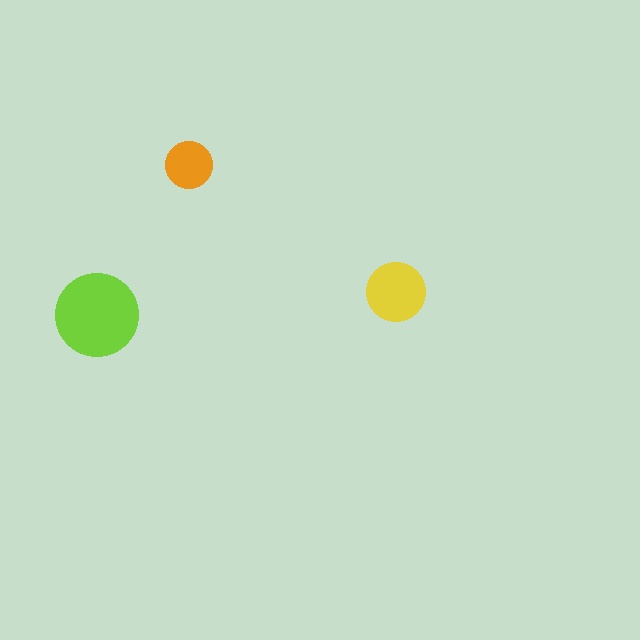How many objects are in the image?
There are 3 objects in the image.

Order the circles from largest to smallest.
the lime one, the yellow one, the orange one.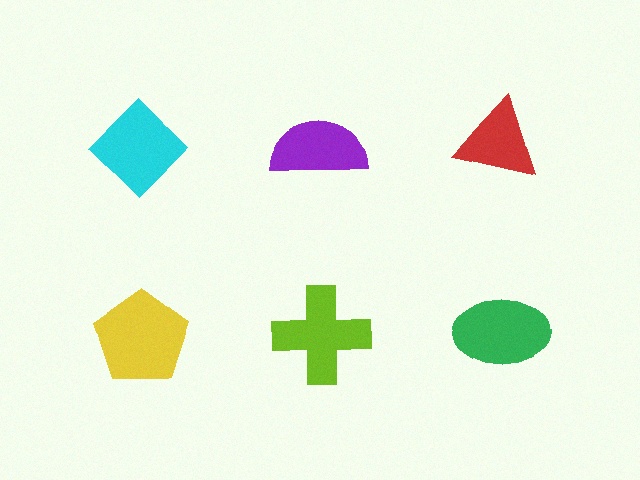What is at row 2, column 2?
A lime cross.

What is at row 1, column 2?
A purple semicircle.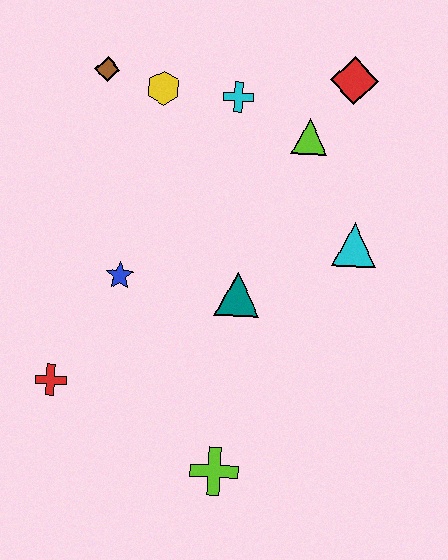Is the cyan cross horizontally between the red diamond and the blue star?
Yes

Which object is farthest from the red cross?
The red diamond is farthest from the red cross.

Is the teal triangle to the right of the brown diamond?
Yes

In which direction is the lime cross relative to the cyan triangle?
The lime cross is below the cyan triangle.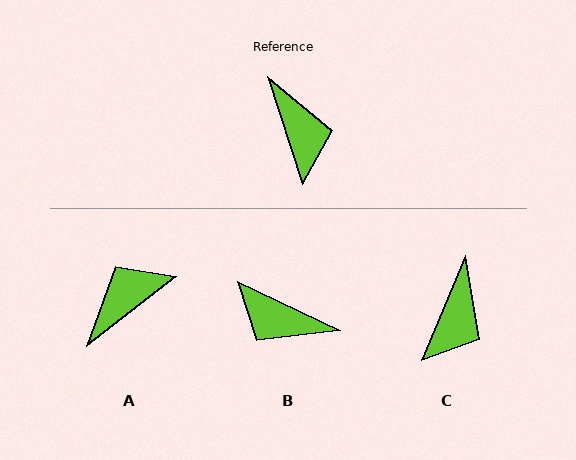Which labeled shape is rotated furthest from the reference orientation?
B, about 134 degrees away.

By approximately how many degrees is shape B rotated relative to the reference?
Approximately 134 degrees clockwise.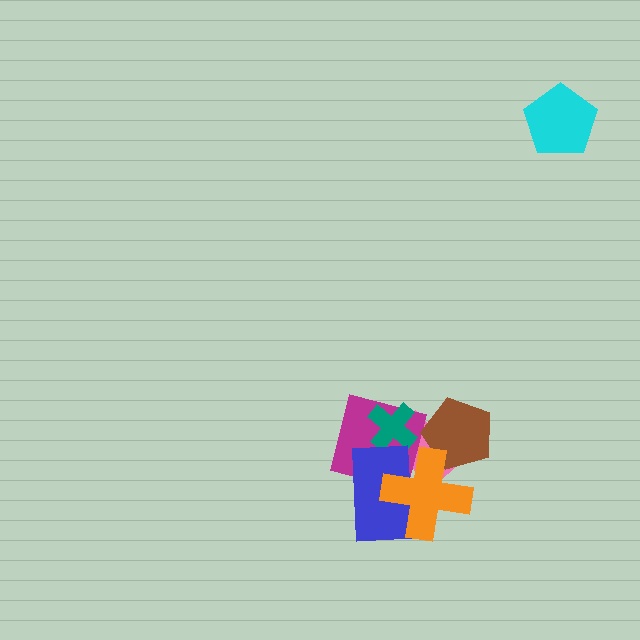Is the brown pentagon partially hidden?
Yes, it is partially covered by another shape.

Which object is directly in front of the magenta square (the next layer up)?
The teal cross is directly in front of the magenta square.